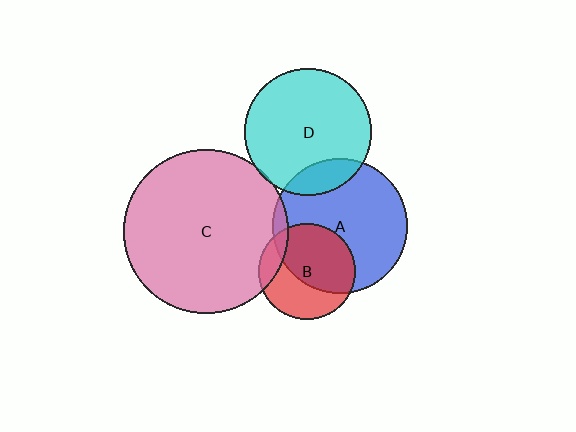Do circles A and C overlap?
Yes.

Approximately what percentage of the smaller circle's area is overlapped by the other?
Approximately 5%.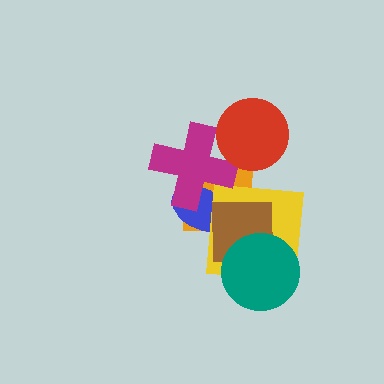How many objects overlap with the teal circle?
2 objects overlap with the teal circle.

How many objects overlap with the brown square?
4 objects overlap with the brown square.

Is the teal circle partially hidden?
No, no other shape covers it.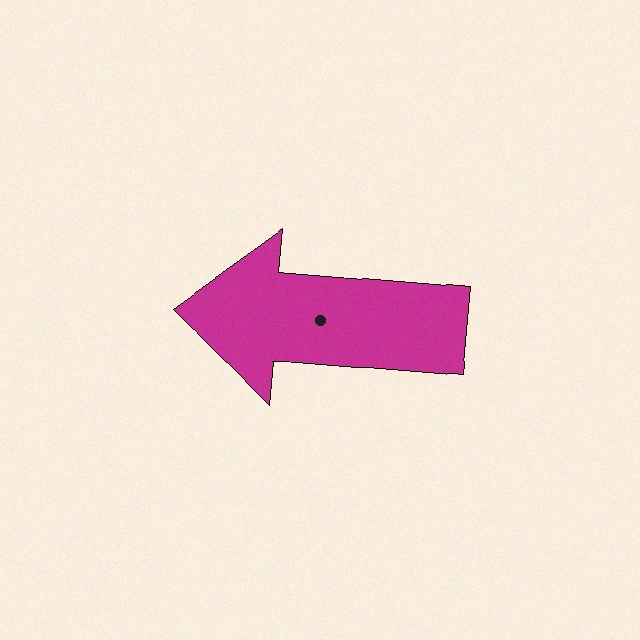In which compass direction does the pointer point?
West.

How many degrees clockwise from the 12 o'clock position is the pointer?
Approximately 275 degrees.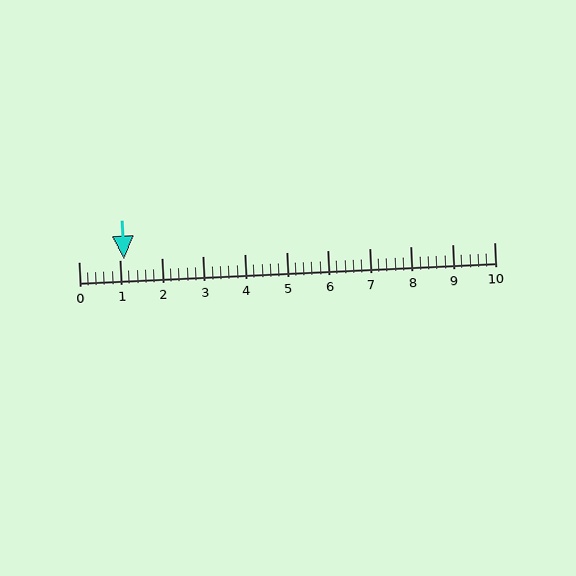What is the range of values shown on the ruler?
The ruler shows values from 0 to 10.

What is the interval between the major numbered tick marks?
The major tick marks are spaced 1 units apart.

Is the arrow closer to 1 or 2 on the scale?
The arrow is closer to 1.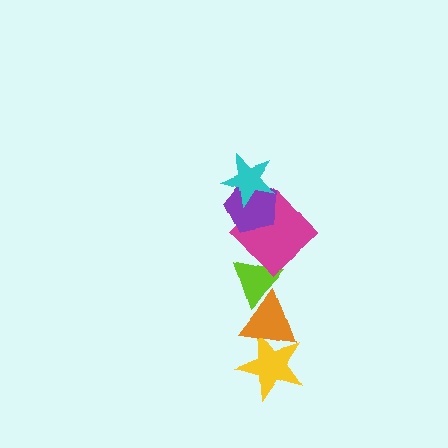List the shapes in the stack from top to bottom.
From top to bottom: the cyan star, the purple pentagon, the magenta diamond, the lime triangle, the orange triangle, the yellow star.